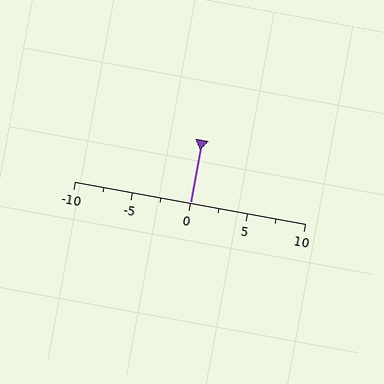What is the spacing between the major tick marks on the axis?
The major ticks are spaced 5 apart.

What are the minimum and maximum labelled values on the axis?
The axis runs from -10 to 10.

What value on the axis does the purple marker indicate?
The marker indicates approximately 0.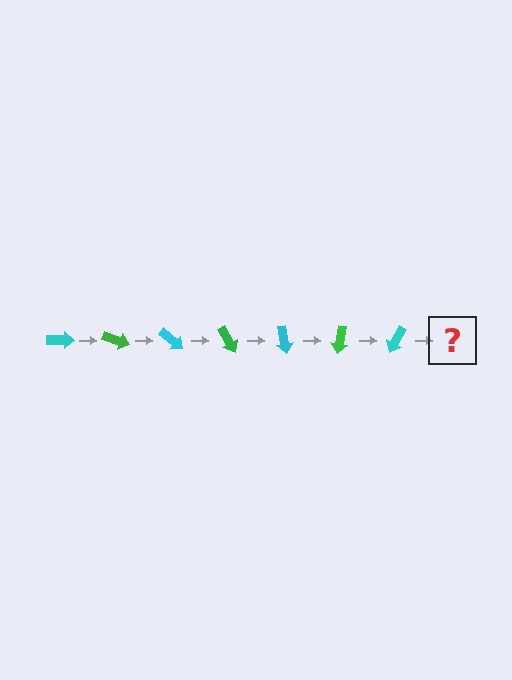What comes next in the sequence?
The next element should be a green arrow, rotated 140 degrees from the start.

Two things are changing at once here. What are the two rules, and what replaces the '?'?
The two rules are that it rotates 20 degrees each step and the color cycles through cyan and green. The '?' should be a green arrow, rotated 140 degrees from the start.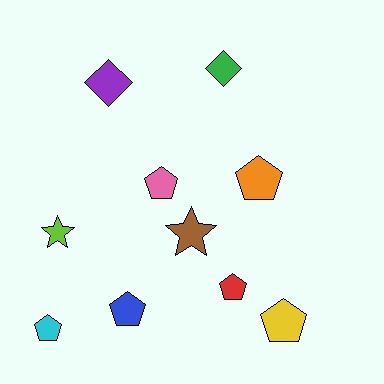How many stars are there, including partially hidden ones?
There are 2 stars.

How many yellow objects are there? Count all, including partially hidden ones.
There is 1 yellow object.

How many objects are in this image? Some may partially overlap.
There are 10 objects.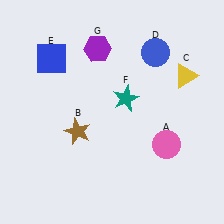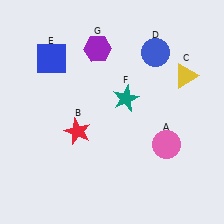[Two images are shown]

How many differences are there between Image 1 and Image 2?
There is 1 difference between the two images.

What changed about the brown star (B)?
In Image 1, B is brown. In Image 2, it changed to red.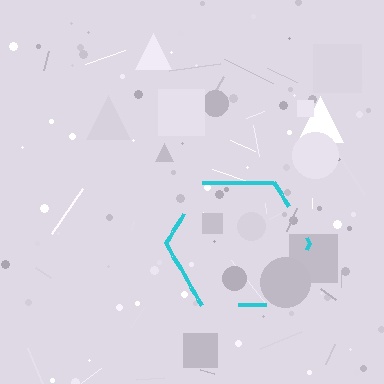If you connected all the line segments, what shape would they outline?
They would outline a hexagon.